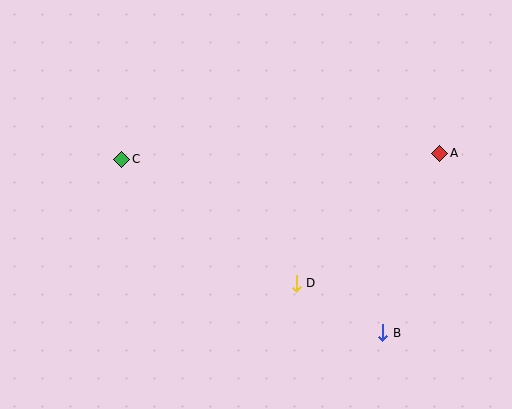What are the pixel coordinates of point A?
Point A is at (440, 153).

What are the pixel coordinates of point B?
Point B is at (383, 333).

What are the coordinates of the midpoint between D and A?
The midpoint between D and A is at (368, 218).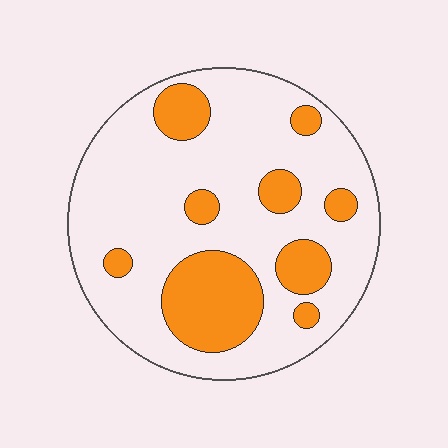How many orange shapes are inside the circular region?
9.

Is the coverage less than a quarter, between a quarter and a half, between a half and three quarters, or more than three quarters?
Less than a quarter.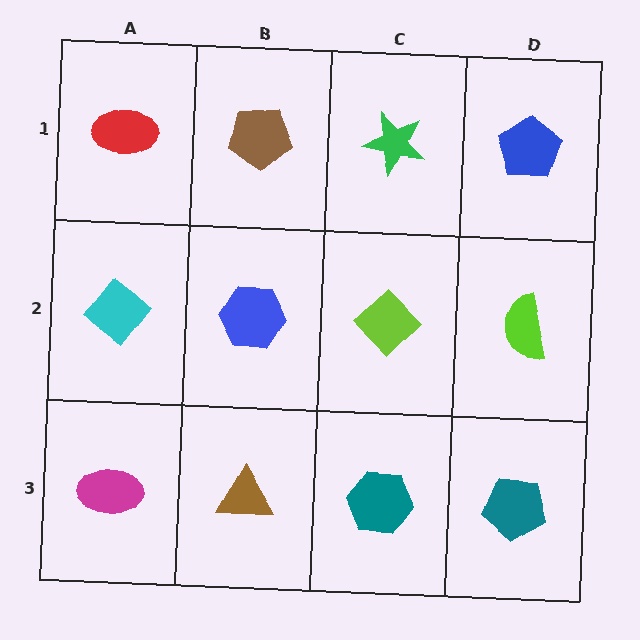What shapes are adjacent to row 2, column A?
A red ellipse (row 1, column A), a magenta ellipse (row 3, column A), a blue hexagon (row 2, column B).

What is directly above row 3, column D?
A lime semicircle.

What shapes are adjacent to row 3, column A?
A cyan diamond (row 2, column A), a brown triangle (row 3, column B).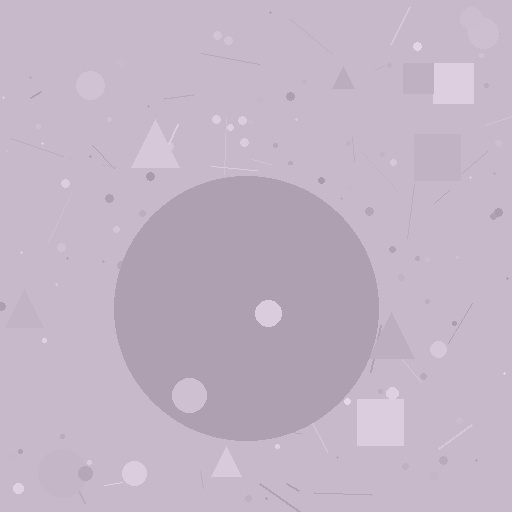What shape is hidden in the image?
A circle is hidden in the image.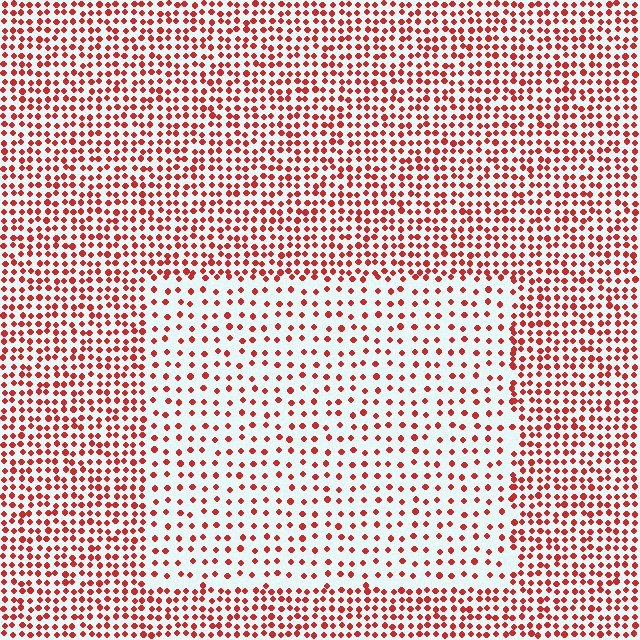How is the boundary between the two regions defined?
The boundary is defined by a change in element density (approximately 2.1x ratio). All elements are the same color, size, and shape.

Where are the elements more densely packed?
The elements are more densely packed outside the rectangle boundary.